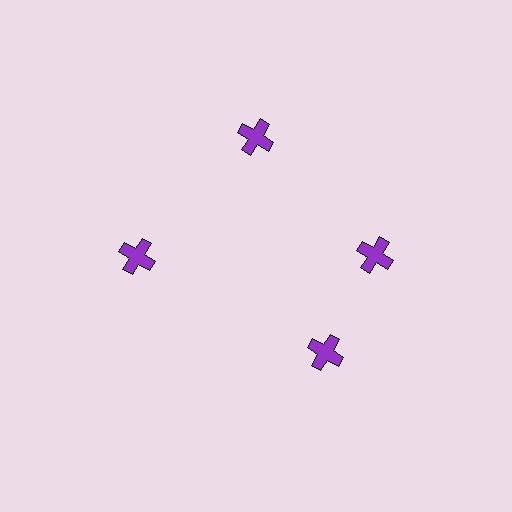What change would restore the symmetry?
The symmetry would be restored by rotating it back into even spacing with its neighbors so that all 4 crosses sit at equal angles and equal distance from the center.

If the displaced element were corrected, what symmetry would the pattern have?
It would have 4-fold rotational symmetry — the pattern would map onto itself every 90 degrees.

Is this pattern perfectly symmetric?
No. The 4 purple crosses are arranged in a ring, but one element near the 6 o'clock position is rotated out of alignment along the ring, breaking the 4-fold rotational symmetry.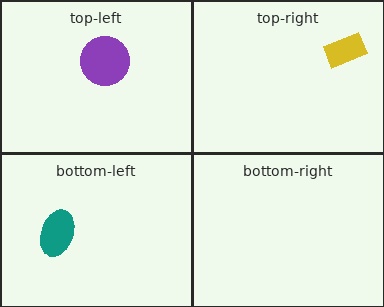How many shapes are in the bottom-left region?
1.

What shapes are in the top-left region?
The purple circle.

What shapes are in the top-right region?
The yellow rectangle.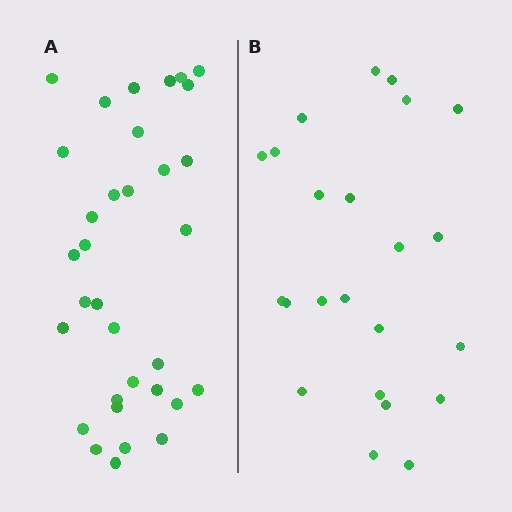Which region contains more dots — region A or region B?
Region A (the left region) has more dots.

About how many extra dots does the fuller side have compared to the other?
Region A has roughly 10 or so more dots than region B.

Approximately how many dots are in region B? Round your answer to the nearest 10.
About 20 dots. (The exact count is 23, which rounds to 20.)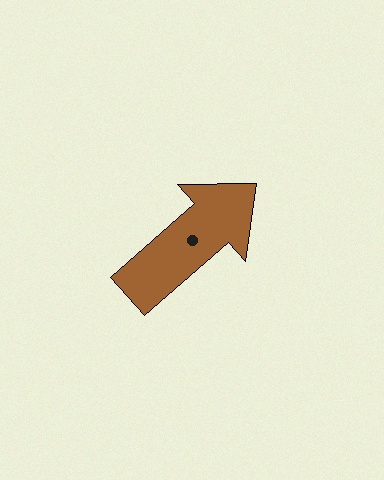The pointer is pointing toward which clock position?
Roughly 2 o'clock.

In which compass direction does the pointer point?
Northeast.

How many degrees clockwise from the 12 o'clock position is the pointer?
Approximately 49 degrees.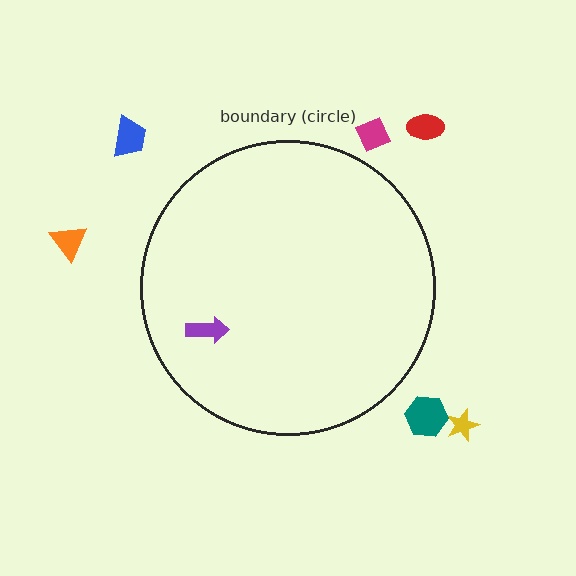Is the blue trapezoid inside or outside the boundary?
Outside.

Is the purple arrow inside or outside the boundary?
Inside.